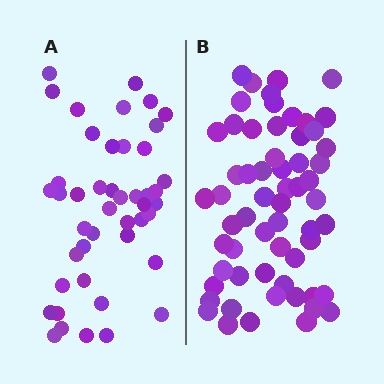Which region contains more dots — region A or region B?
Region B (the right region) has more dots.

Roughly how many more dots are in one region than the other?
Region B has approximately 15 more dots than region A.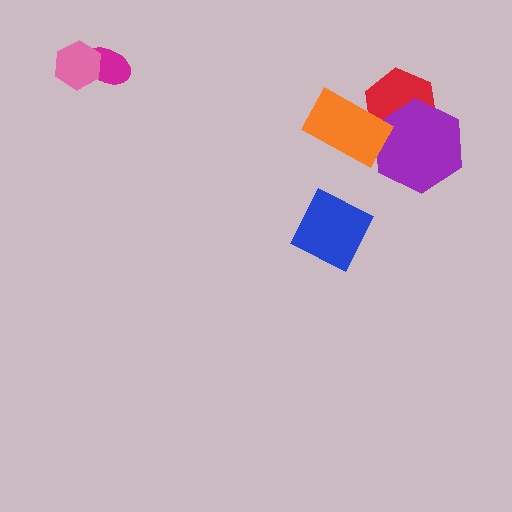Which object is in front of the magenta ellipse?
The pink hexagon is in front of the magenta ellipse.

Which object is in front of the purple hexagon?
The orange rectangle is in front of the purple hexagon.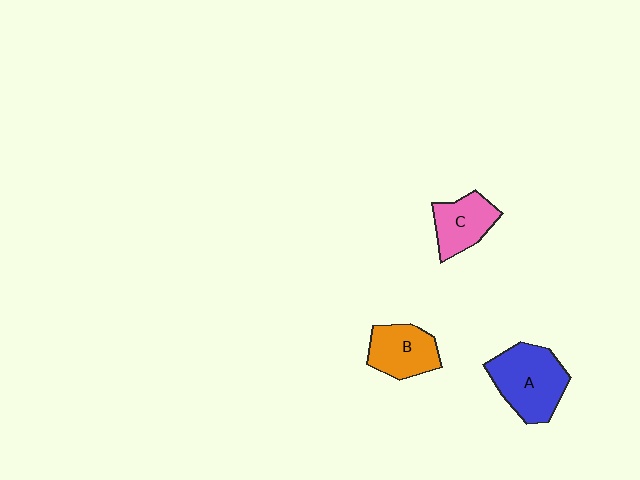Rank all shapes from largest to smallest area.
From largest to smallest: A (blue), B (orange), C (pink).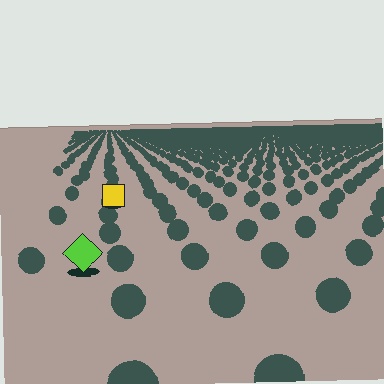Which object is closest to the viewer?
The lime diamond is closest. The texture marks near it are larger and more spread out.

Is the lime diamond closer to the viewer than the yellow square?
Yes. The lime diamond is closer — you can tell from the texture gradient: the ground texture is coarser near it.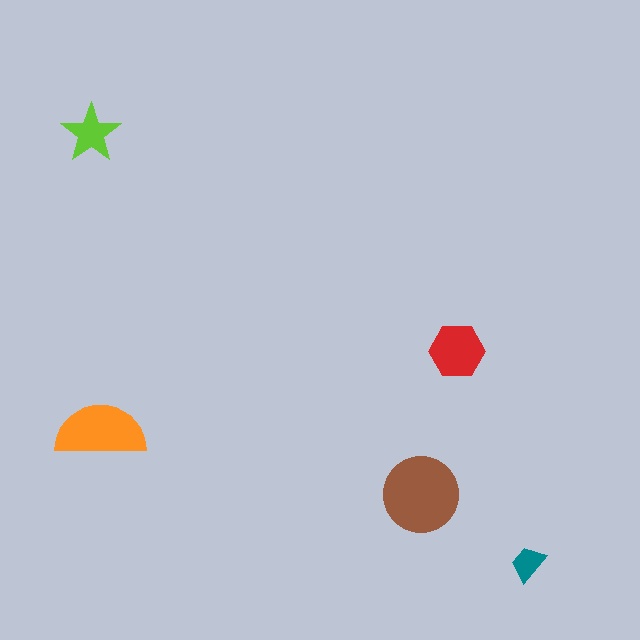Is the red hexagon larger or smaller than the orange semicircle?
Smaller.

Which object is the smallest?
The teal trapezoid.